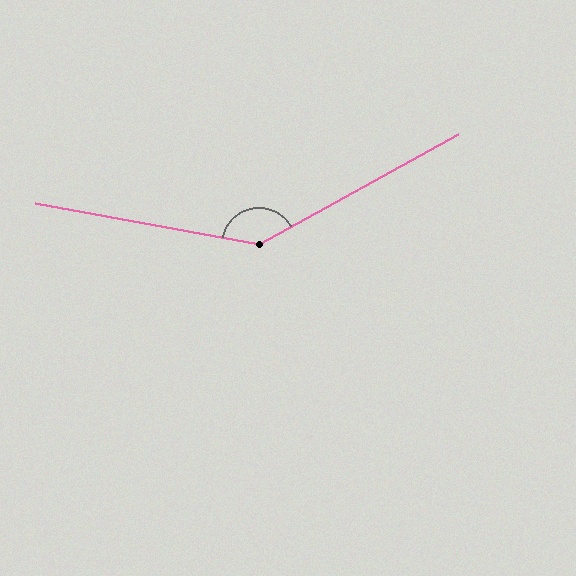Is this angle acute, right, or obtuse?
It is obtuse.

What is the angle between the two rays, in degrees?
Approximately 141 degrees.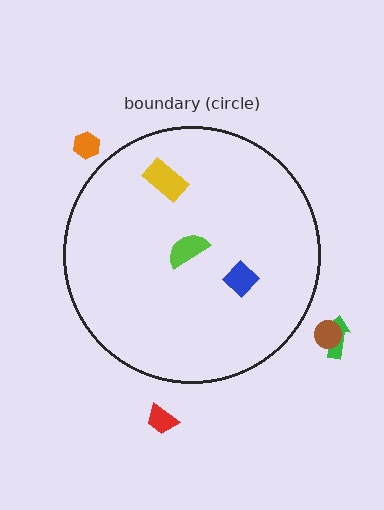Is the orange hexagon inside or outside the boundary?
Outside.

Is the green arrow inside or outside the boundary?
Outside.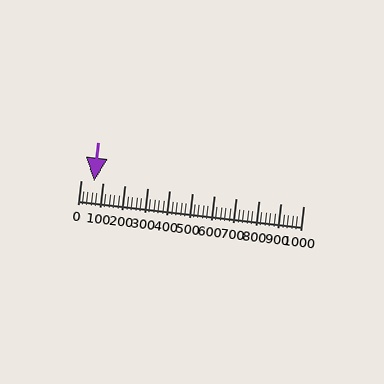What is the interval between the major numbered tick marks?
The major tick marks are spaced 100 units apart.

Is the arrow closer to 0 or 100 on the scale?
The arrow is closer to 100.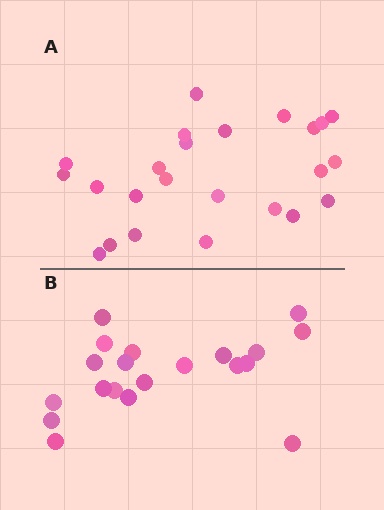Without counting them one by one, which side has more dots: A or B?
Region A (the top region) has more dots.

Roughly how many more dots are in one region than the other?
Region A has about 4 more dots than region B.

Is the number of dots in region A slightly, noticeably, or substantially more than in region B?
Region A has only slightly more — the two regions are fairly close. The ratio is roughly 1.2 to 1.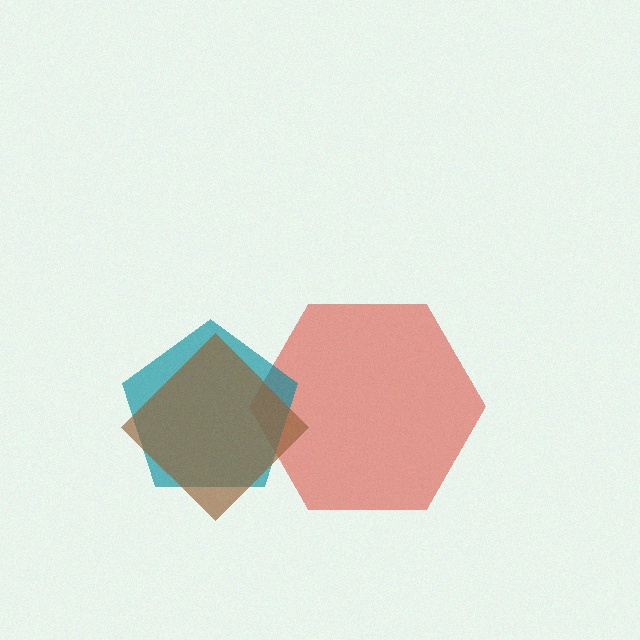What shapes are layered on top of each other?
The layered shapes are: a red hexagon, a teal pentagon, a brown diamond.